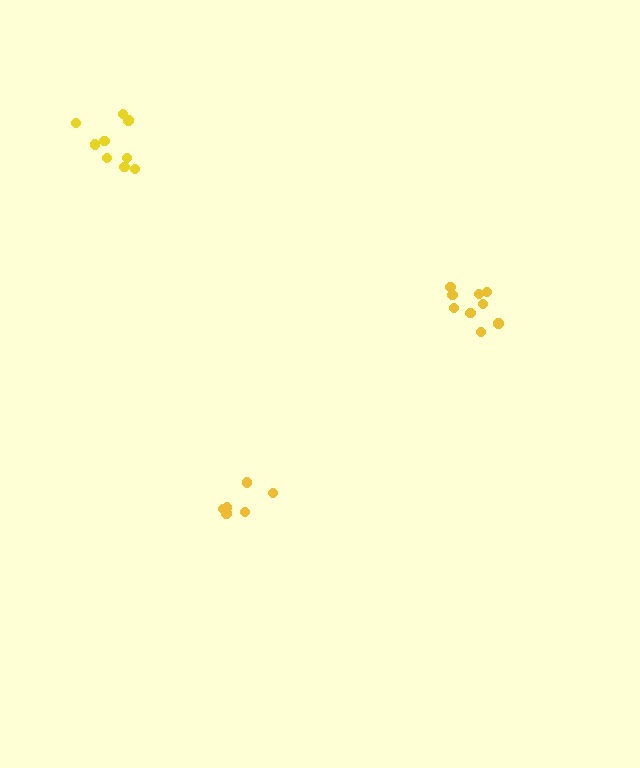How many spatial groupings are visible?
There are 3 spatial groupings.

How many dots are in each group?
Group 1: 9 dots, Group 2: 9 dots, Group 3: 6 dots (24 total).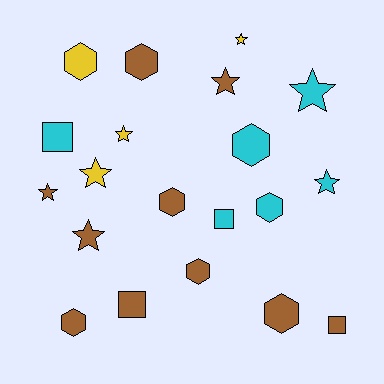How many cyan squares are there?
There are 2 cyan squares.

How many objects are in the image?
There are 20 objects.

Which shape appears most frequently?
Star, with 8 objects.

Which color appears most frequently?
Brown, with 10 objects.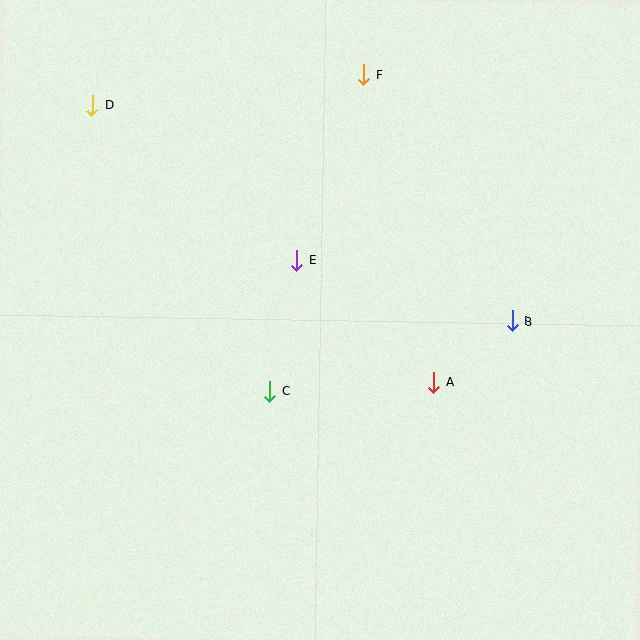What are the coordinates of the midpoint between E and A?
The midpoint between E and A is at (365, 321).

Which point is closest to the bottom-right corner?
Point A is closest to the bottom-right corner.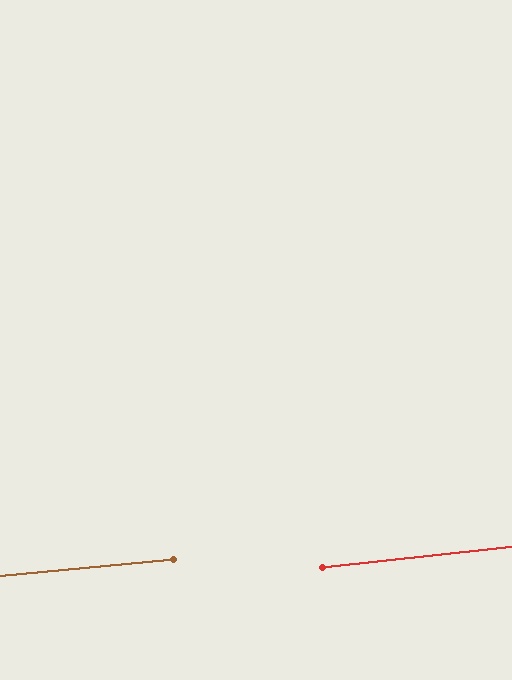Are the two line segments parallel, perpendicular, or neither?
Parallel — their directions differ by only 1.1°.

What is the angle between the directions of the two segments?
Approximately 1 degree.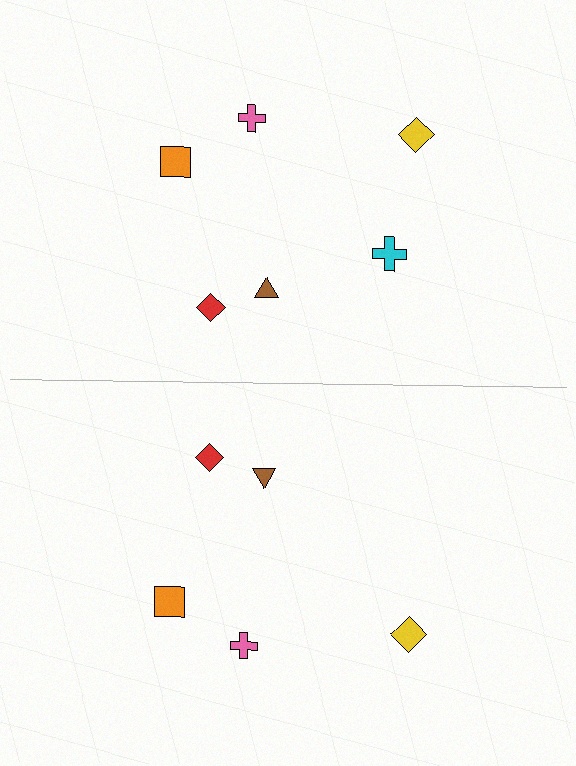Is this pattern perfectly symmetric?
No, the pattern is not perfectly symmetric. A cyan cross is missing from the bottom side.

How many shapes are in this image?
There are 11 shapes in this image.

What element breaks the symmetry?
A cyan cross is missing from the bottom side.